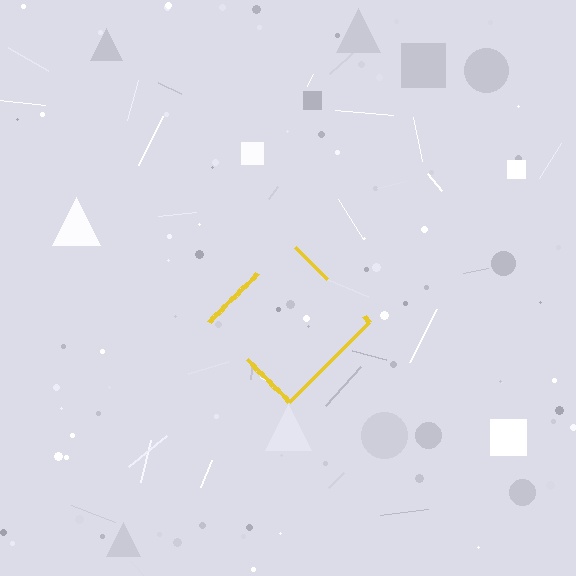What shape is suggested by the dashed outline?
The dashed outline suggests a diamond.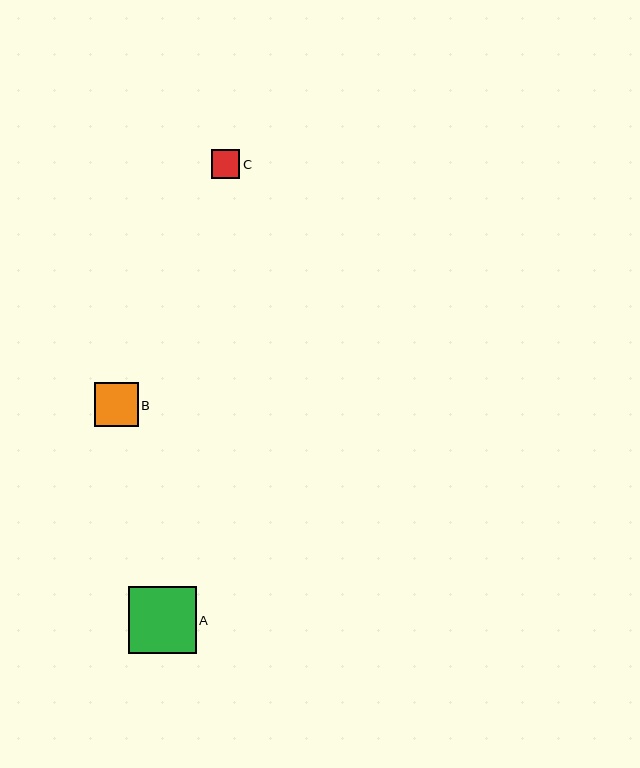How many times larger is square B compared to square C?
Square B is approximately 1.5 times the size of square C.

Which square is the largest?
Square A is the largest with a size of approximately 67 pixels.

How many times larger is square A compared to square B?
Square A is approximately 1.5 times the size of square B.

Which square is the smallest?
Square C is the smallest with a size of approximately 29 pixels.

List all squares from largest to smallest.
From largest to smallest: A, B, C.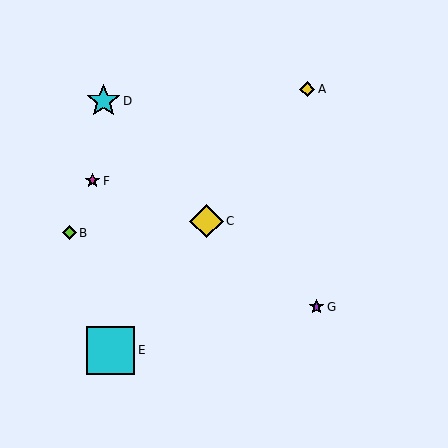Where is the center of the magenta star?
The center of the magenta star is at (92, 181).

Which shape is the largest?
The cyan square (labeled E) is the largest.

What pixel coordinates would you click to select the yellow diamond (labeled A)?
Click at (307, 89) to select the yellow diamond A.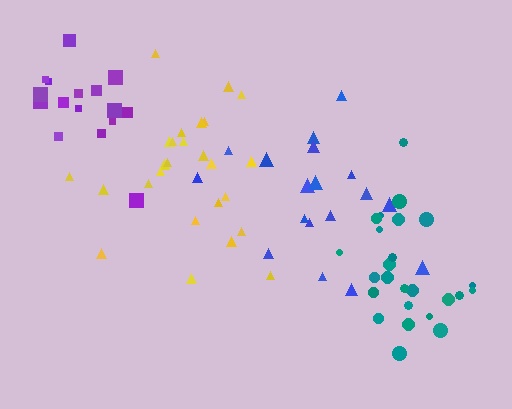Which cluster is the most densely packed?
Teal.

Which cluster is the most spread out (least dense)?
Blue.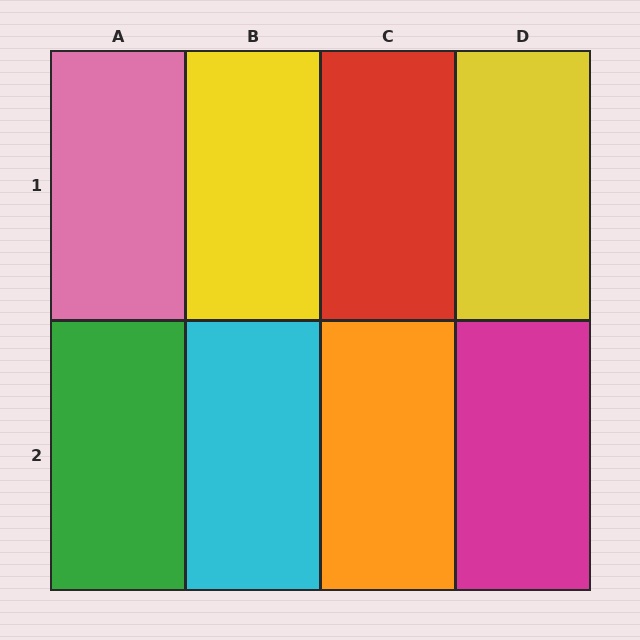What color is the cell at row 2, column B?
Cyan.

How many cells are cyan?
1 cell is cyan.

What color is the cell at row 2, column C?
Orange.